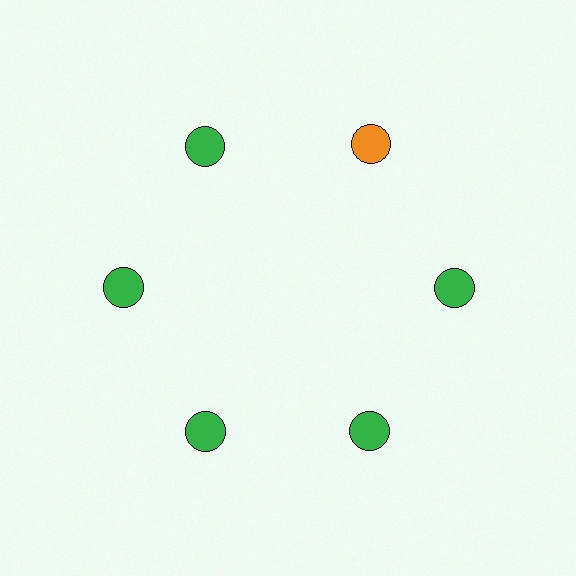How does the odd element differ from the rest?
It has a different color: orange instead of green.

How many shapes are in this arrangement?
There are 6 shapes arranged in a ring pattern.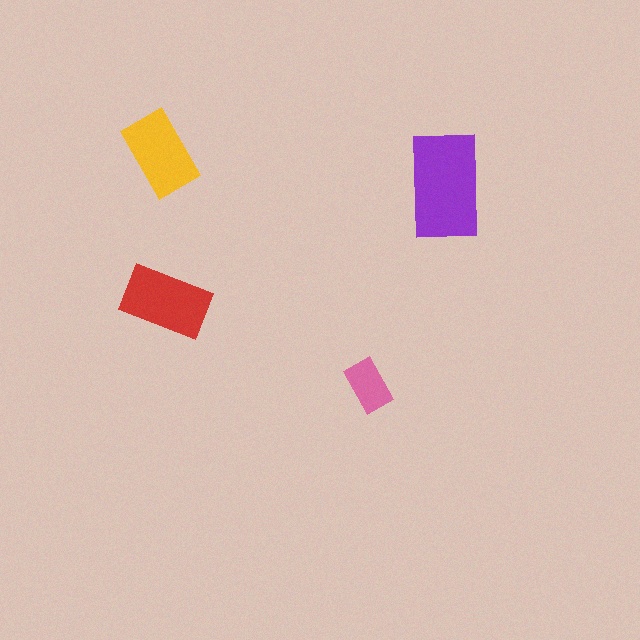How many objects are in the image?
There are 4 objects in the image.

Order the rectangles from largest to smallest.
the purple one, the red one, the yellow one, the pink one.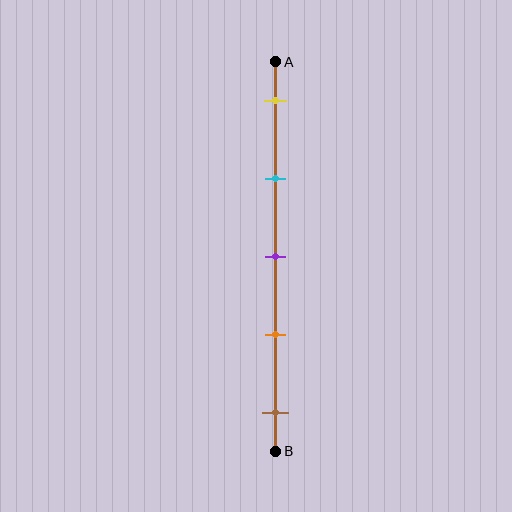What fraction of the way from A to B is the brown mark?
The brown mark is approximately 90% (0.9) of the way from A to B.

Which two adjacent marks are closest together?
The purple and orange marks are the closest adjacent pair.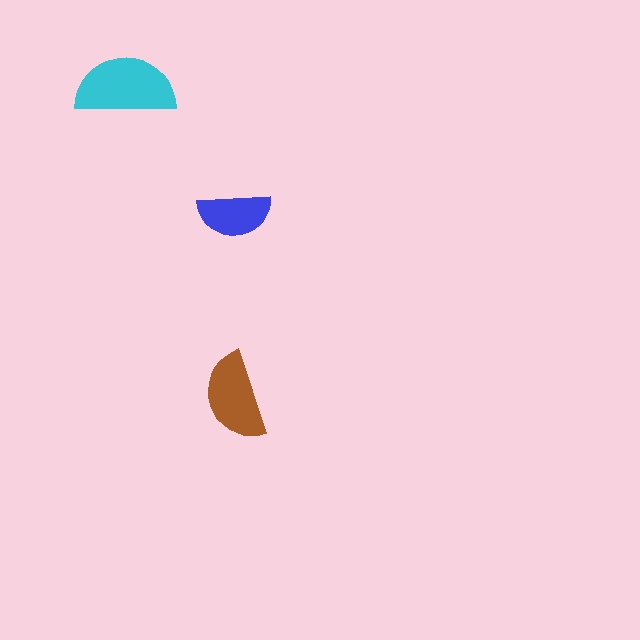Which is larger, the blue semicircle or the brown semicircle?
The brown one.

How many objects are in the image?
There are 3 objects in the image.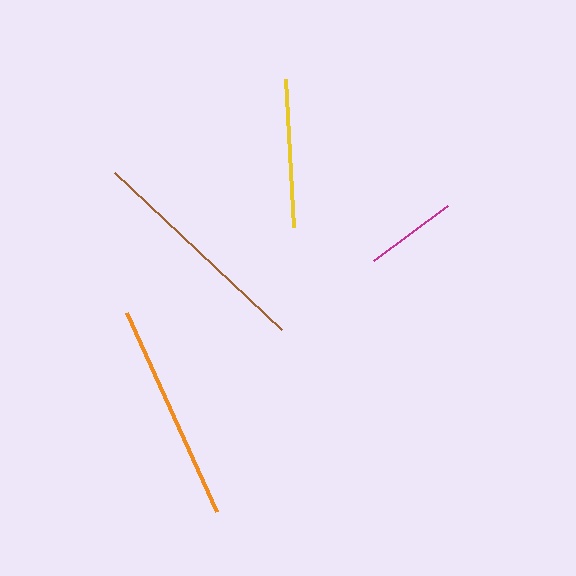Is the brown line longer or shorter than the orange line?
The brown line is longer than the orange line.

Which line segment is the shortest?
The magenta line is the shortest at approximately 92 pixels.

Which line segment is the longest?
The brown line is the longest at approximately 229 pixels.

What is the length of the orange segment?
The orange segment is approximately 218 pixels long.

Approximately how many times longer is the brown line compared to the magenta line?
The brown line is approximately 2.5 times the length of the magenta line.